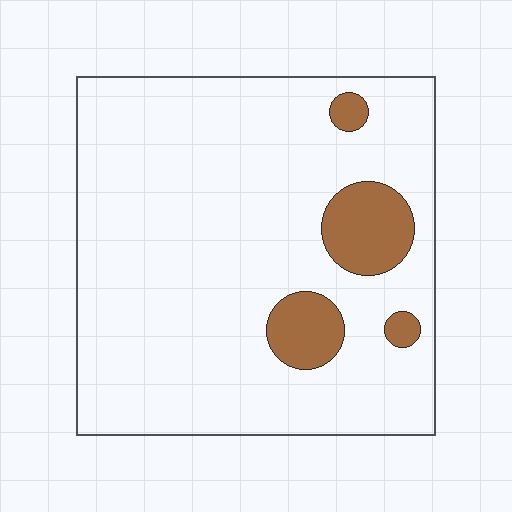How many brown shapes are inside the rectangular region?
4.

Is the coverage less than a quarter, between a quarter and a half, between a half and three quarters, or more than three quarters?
Less than a quarter.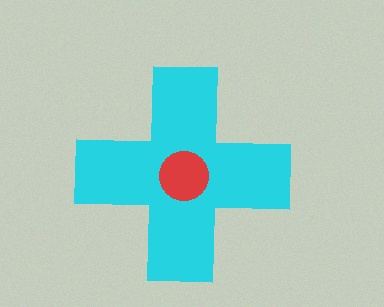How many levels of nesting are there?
2.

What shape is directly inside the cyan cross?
The red circle.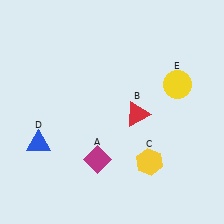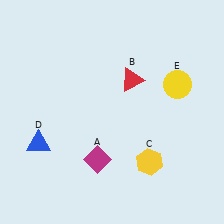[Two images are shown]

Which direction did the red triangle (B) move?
The red triangle (B) moved up.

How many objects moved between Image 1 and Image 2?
1 object moved between the two images.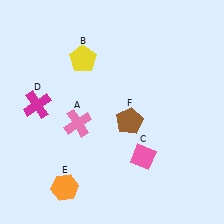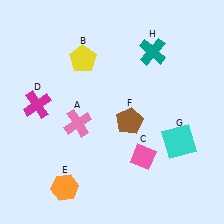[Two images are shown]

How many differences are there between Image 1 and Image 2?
There are 2 differences between the two images.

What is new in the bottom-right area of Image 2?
A cyan square (G) was added in the bottom-right area of Image 2.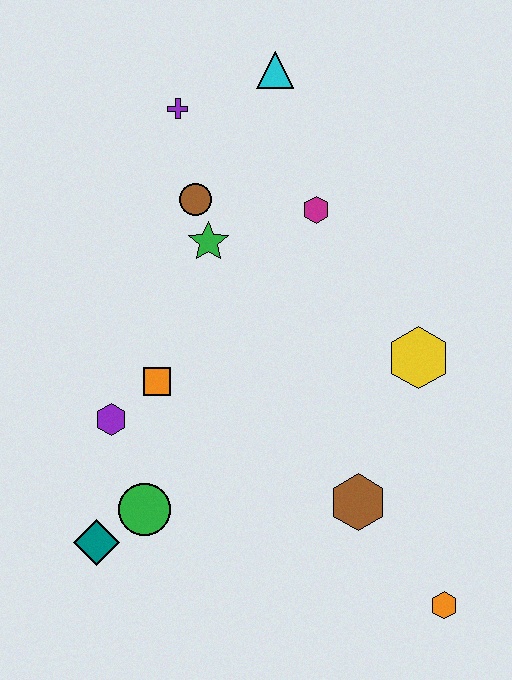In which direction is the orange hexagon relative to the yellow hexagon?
The orange hexagon is below the yellow hexagon.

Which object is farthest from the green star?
The orange hexagon is farthest from the green star.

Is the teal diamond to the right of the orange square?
No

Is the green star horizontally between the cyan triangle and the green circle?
Yes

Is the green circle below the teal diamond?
No